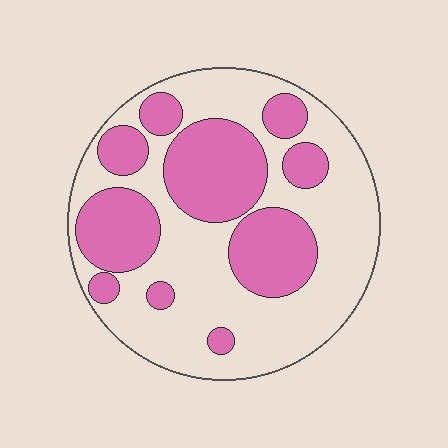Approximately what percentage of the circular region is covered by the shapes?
Approximately 40%.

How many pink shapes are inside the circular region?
10.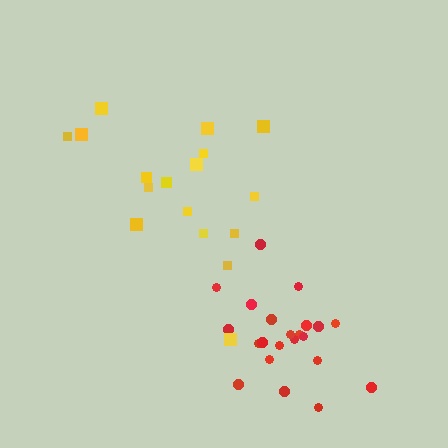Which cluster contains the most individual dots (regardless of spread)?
Red (22).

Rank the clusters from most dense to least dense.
red, yellow.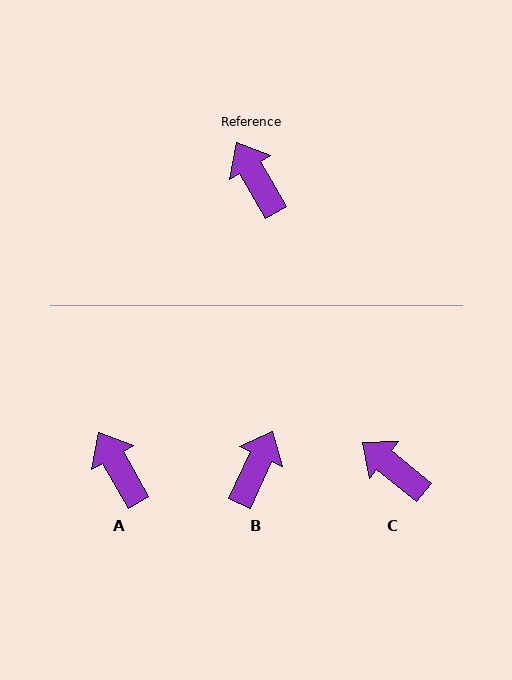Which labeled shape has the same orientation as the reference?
A.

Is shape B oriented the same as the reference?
No, it is off by about 55 degrees.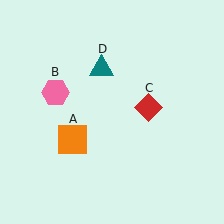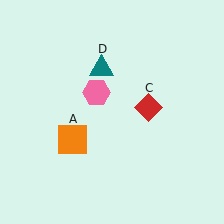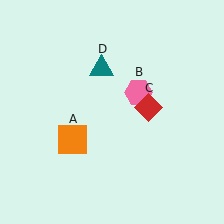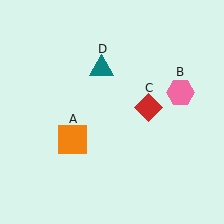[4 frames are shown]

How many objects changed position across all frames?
1 object changed position: pink hexagon (object B).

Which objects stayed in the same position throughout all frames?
Orange square (object A) and red diamond (object C) and teal triangle (object D) remained stationary.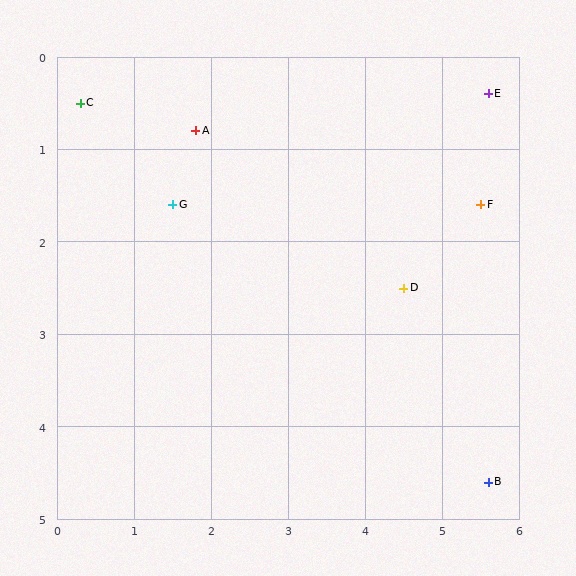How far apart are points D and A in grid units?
Points D and A are about 3.2 grid units apart.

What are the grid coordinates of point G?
Point G is at approximately (1.5, 1.6).